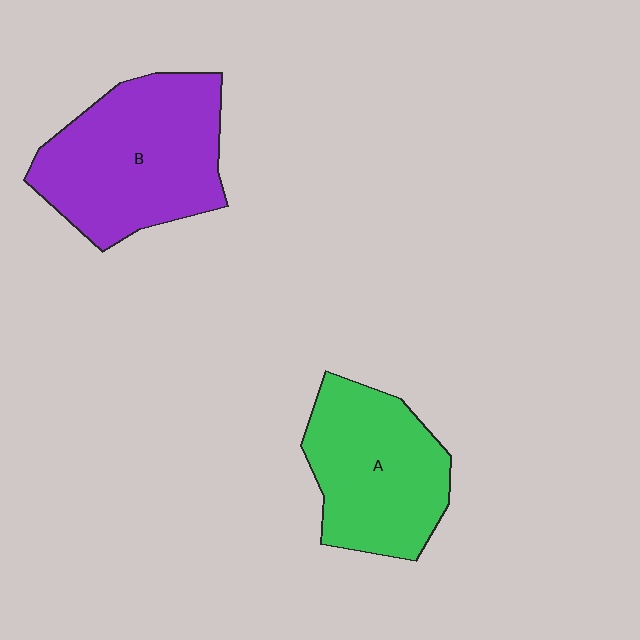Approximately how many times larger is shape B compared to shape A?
Approximately 1.2 times.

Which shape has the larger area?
Shape B (purple).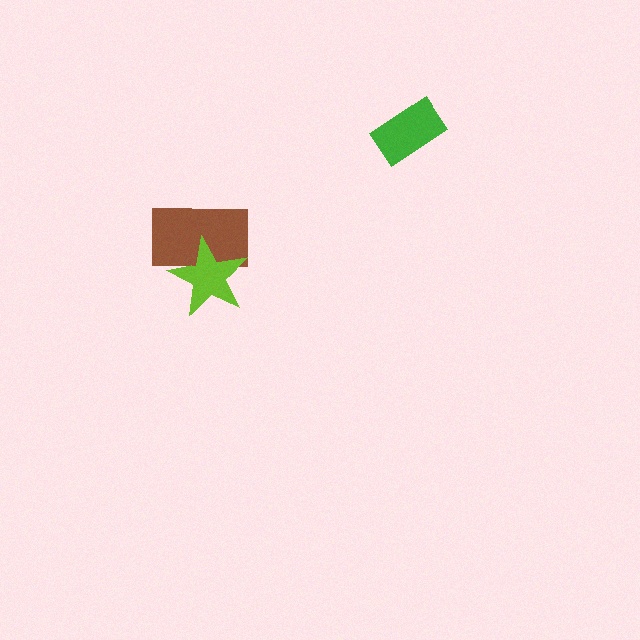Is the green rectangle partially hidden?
No, no other shape covers it.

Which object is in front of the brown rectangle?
The lime star is in front of the brown rectangle.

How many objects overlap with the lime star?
1 object overlaps with the lime star.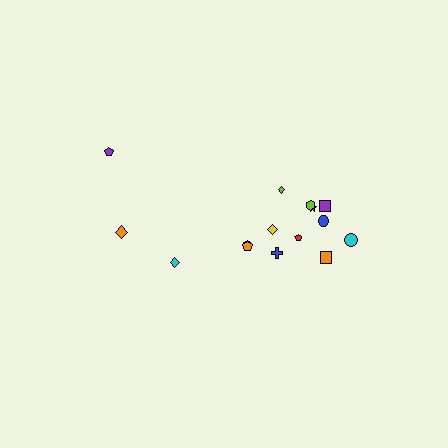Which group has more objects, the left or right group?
The right group.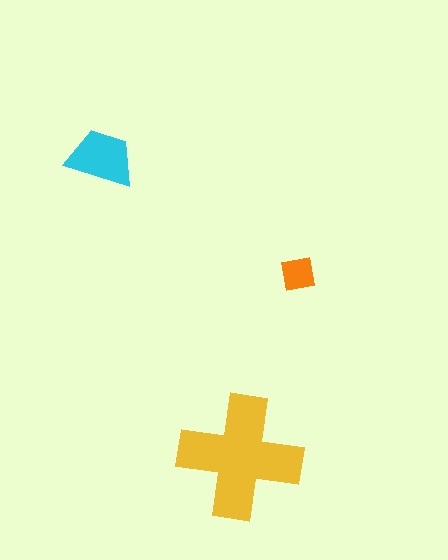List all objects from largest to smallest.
The yellow cross, the cyan trapezoid, the orange square.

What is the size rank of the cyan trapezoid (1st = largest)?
2nd.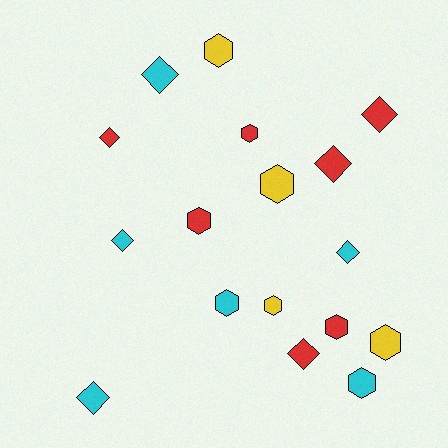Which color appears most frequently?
Red, with 7 objects.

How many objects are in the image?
There are 17 objects.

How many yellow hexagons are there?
There are 4 yellow hexagons.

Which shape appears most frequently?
Hexagon, with 9 objects.